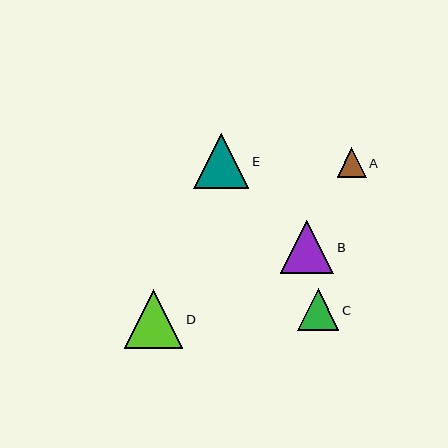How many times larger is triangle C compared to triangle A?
Triangle C is approximately 1.4 times the size of triangle A.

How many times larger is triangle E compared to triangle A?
Triangle E is approximately 1.9 times the size of triangle A.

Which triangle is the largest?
Triangle D is the largest with a size of approximately 59 pixels.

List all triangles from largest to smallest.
From largest to smallest: D, E, B, C, A.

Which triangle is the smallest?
Triangle A is the smallest with a size of approximately 29 pixels.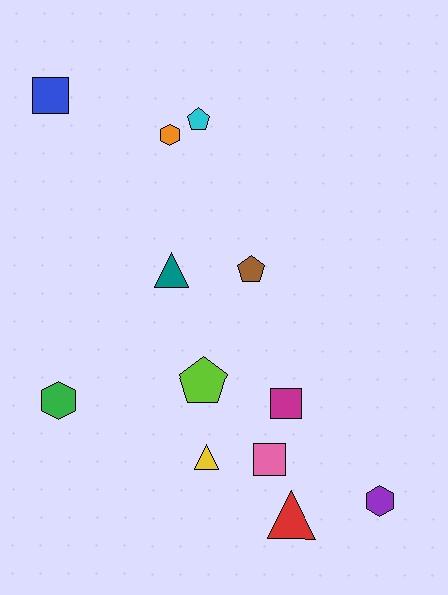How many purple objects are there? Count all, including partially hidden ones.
There is 1 purple object.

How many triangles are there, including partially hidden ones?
There are 3 triangles.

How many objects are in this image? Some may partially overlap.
There are 12 objects.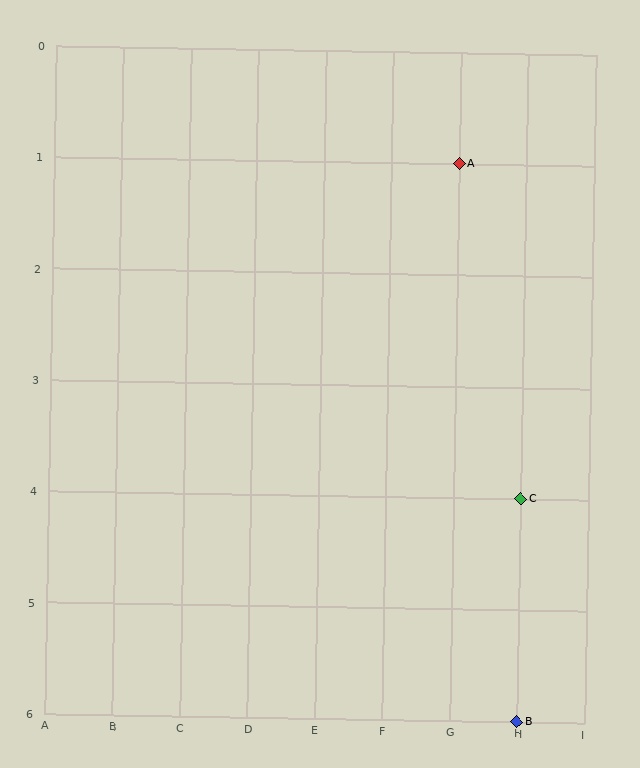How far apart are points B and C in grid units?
Points B and C are 2 rows apart.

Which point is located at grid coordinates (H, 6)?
Point B is at (H, 6).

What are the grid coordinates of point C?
Point C is at grid coordinates (H, 4).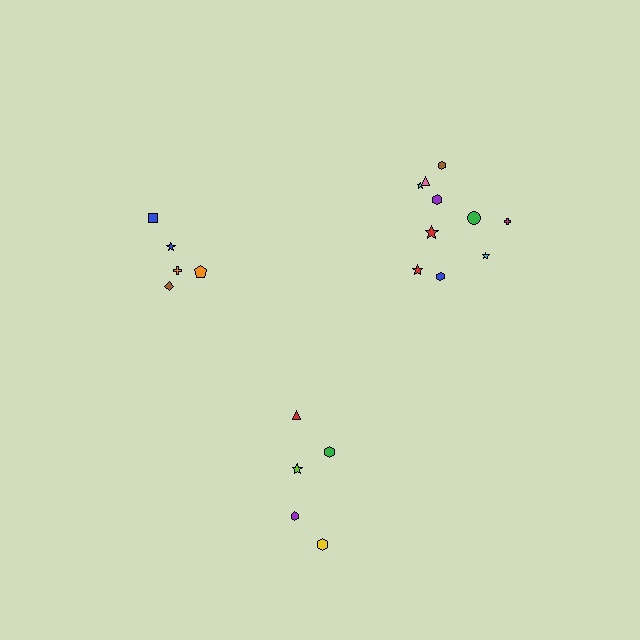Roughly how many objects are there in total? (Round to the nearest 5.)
Roughly 20 objects in total.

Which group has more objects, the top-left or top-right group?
The top-right group.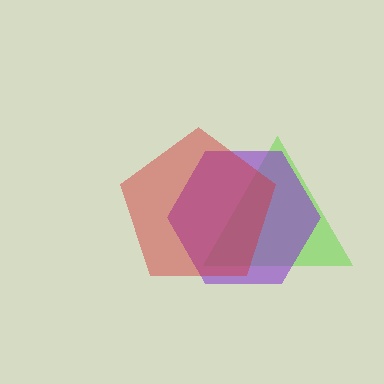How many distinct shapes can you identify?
There are 3 distinct shapes: a lime triangle, a purple hexagon, a red pentagon.